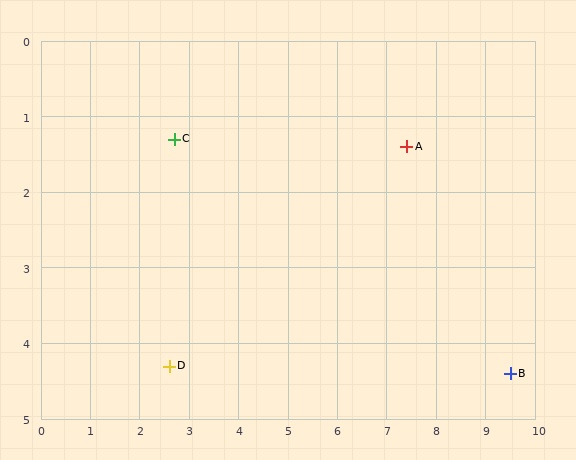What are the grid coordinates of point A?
Point A is at approximately (7.4, 1.4).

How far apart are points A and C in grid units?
Points A and C are about 4.7 grid units apart.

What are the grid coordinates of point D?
Point D is at approximately (2.6, 4.3).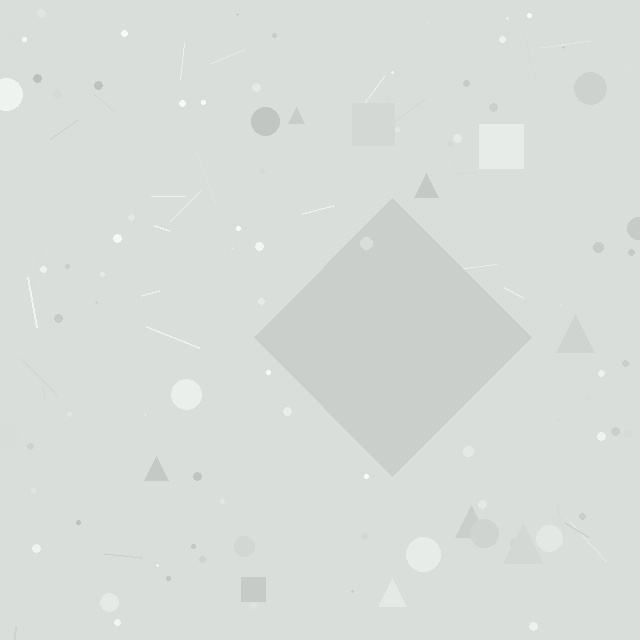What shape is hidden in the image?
A diamond is hidden in the image.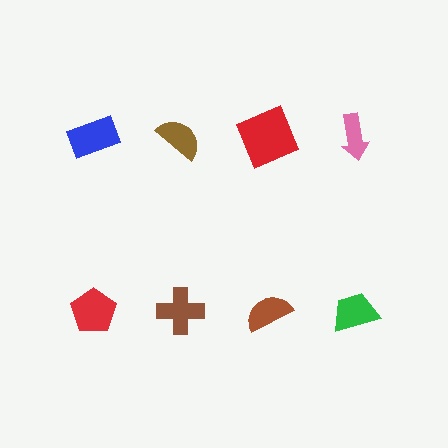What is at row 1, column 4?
A pink arrow.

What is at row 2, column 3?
A brown semicircle.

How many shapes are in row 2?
4 shapes.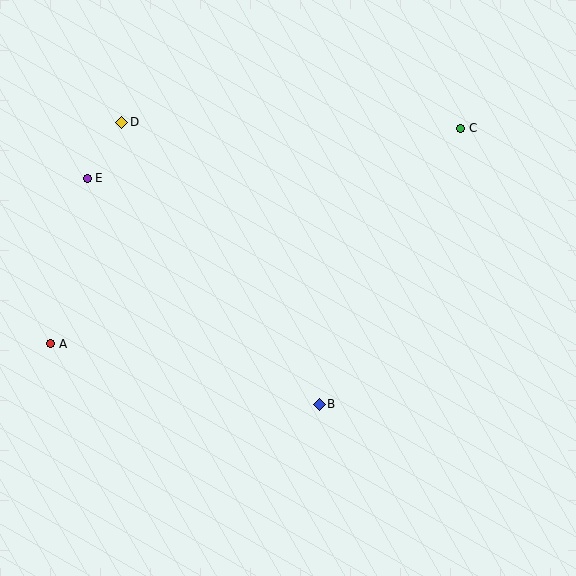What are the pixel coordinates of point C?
Point C is at (461, 128).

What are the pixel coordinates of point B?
Point B is at (319, 404).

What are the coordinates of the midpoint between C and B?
The midpoint between C and B is at (390, 266).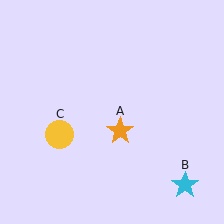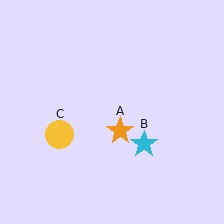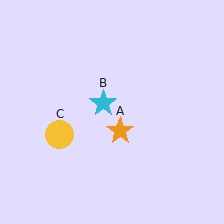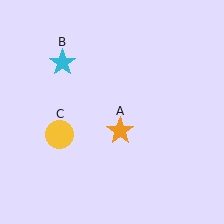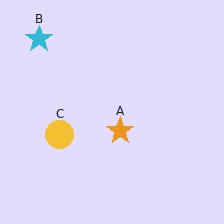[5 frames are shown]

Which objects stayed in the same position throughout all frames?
Orange star (object A) and yellow circle (object C) remained stationary.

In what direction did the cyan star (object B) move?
The cyan star (object B) moved up and to the left.